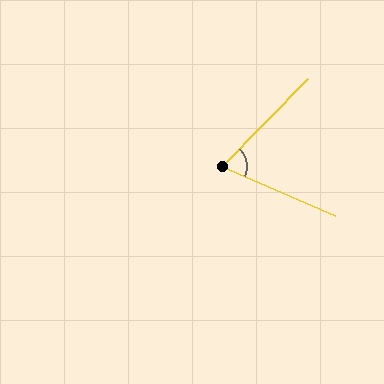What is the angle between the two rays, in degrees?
Approximately 69 degrees.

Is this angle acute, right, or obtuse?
It is acute.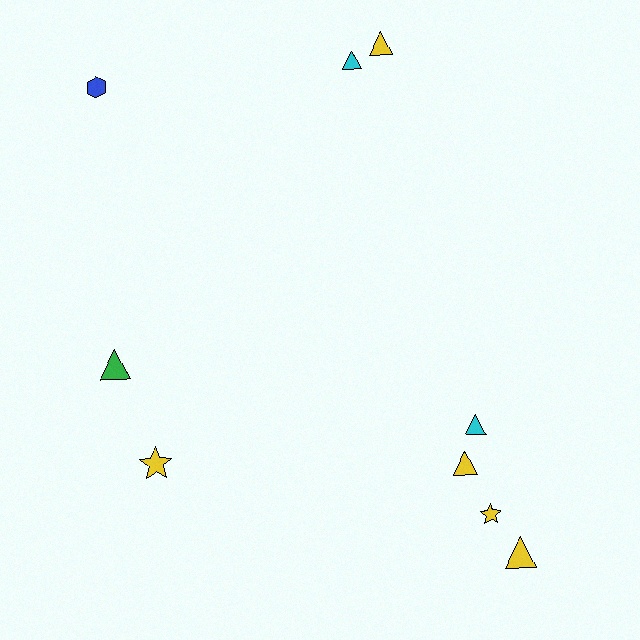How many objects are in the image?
There are 9 objects.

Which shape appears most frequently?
Triangle, with 6 objects.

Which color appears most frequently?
Yellow, with 5 objects.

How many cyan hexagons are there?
There are no cyan hexagons.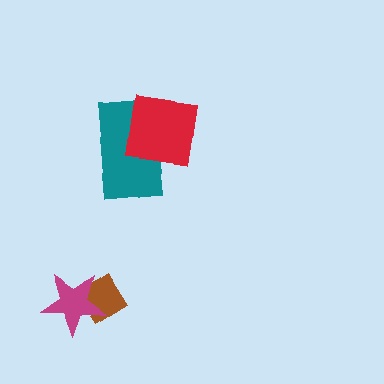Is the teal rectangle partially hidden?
Yes, it is partially covered by another shape.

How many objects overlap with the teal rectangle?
1 object overlaps with the teal rectangle.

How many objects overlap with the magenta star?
1 object overlaps with the magenta star.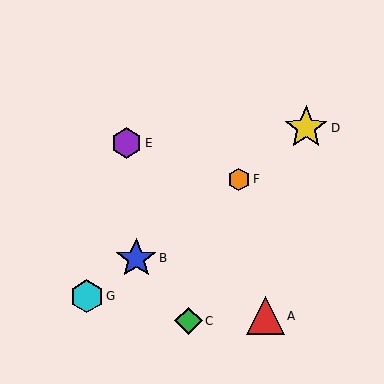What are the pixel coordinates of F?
Object F is at (239, 179).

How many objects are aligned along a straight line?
4 objects (B, D, F, G) are aligned along a straight line.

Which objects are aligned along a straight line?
Objects B, D, F, G are aligned along a straight line.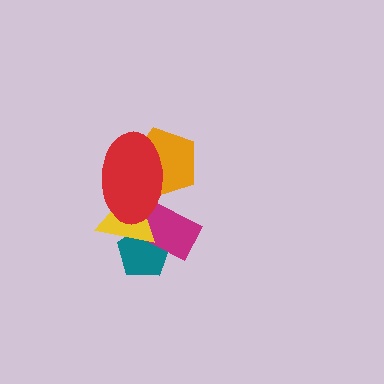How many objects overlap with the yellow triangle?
3 objects overlap with the yellow triangle.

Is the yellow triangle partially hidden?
Yes, it is partially covered by another shape.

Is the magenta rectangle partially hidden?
Yes, it is partially covered by another shape.